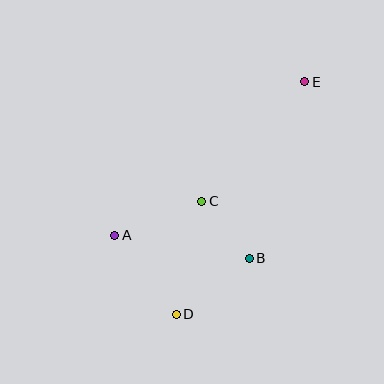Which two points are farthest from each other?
Points D and E are farthest from each other.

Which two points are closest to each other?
Points B and C are closest to each other.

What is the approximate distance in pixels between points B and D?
The distance between B and D is approximately 92 pixels.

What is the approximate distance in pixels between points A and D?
The distance between A and D is approximately 100 pixels.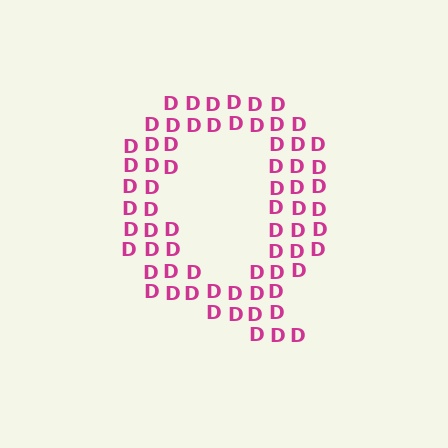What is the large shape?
The large shape is the letter Q.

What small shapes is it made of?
It is made of small letter D's.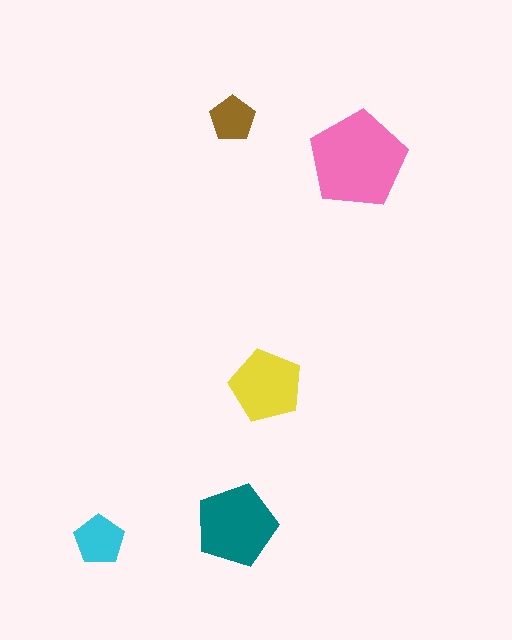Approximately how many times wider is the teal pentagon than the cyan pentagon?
About 1.5 times wider.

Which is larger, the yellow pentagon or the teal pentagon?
The teal one.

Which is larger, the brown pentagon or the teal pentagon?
The teal one.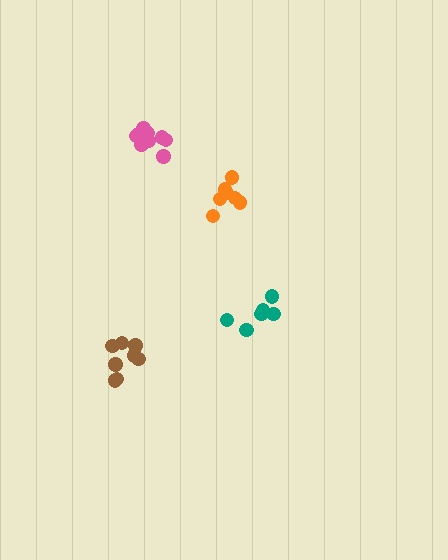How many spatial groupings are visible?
There are 4 spatial groupings.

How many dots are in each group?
Group 1: 7 dots, Group 2: 10 dots, Group 3: 9 dots, Group 4: 6 dots (32 total).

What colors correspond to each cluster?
The clusters are colored: orange, brown, pink, teal.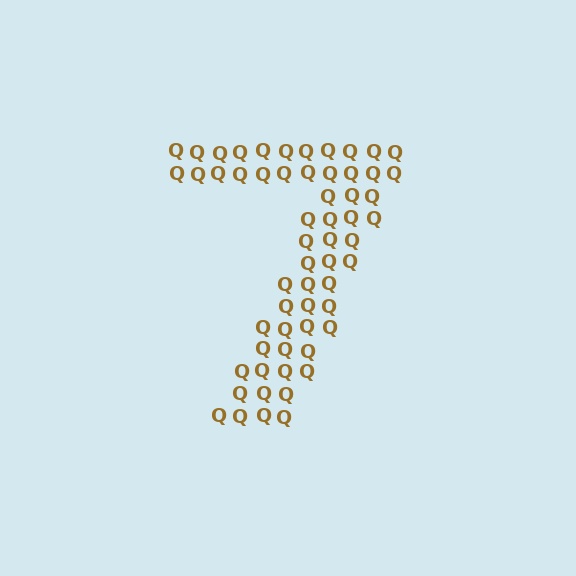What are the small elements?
The small elements are letter Q's.